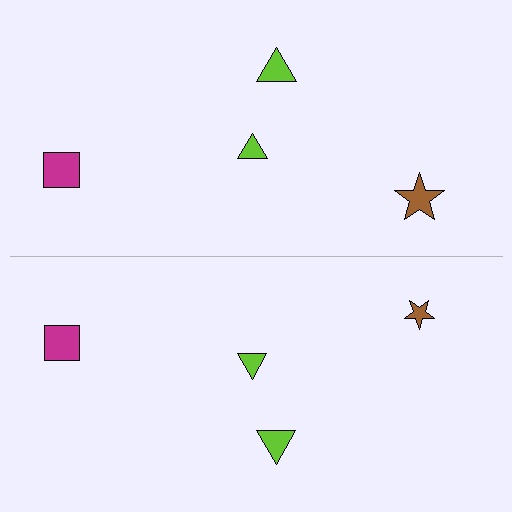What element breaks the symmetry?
The brown star on the bottom side has a different size than its mirror counterpart.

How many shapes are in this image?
There are 8 shapes in this image.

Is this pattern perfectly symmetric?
No, the pattern is not perfectly symmetric. The brown star on the bottom side has a different size than its mirror counterpart.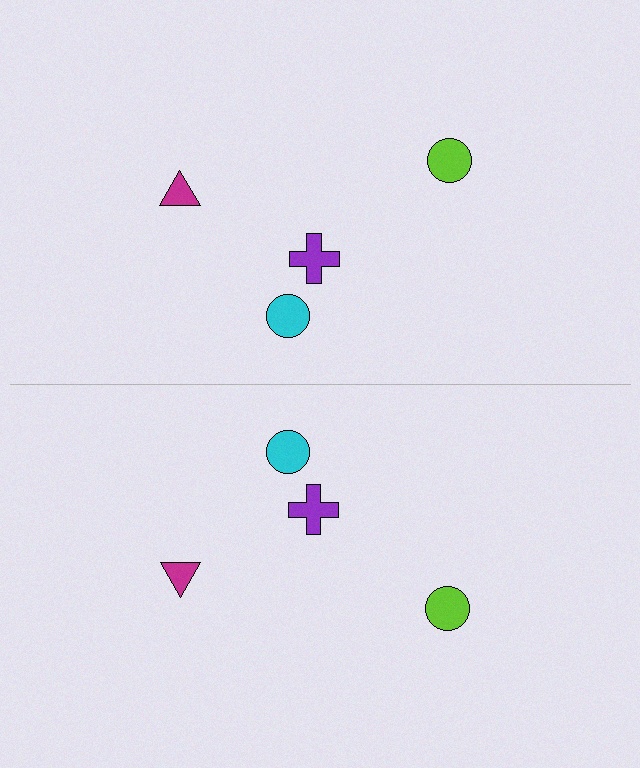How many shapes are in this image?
There are 8 shapes in this image.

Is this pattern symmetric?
Yes, this pattern has bilateral (reflection) symmetry.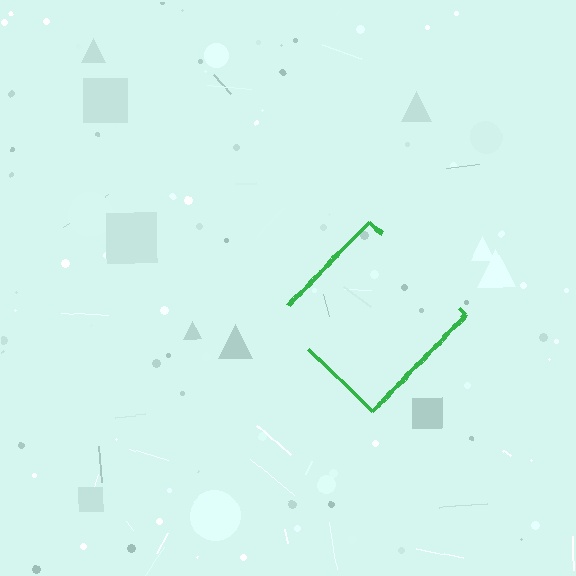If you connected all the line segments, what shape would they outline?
They would outline a diamond.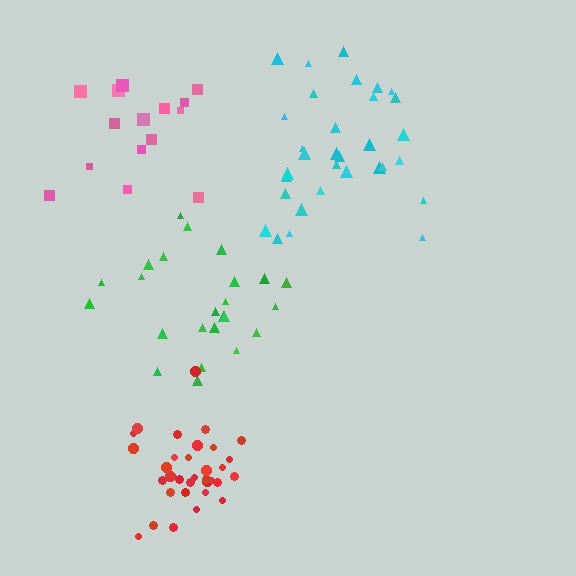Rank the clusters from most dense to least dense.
red, cyan, pink, green.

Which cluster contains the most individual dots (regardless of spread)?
Red (33).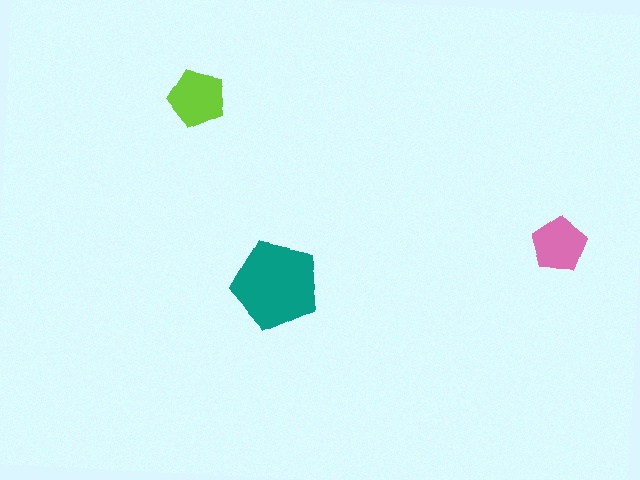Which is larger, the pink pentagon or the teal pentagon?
The teal one.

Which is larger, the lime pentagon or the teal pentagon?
The teal one.